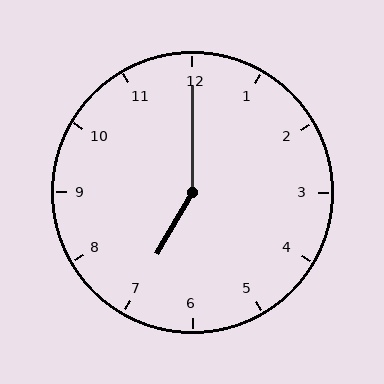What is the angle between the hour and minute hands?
Approximately 150 degrees.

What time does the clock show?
7:00.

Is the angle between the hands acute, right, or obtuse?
It is obtuse.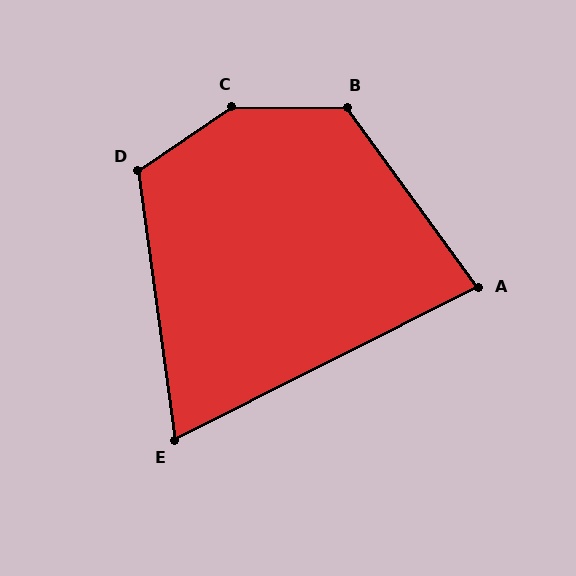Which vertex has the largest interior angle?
C, at approximately 145 degrees.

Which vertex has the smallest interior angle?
E, at approximately 71 degrees.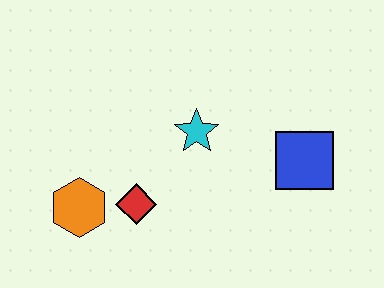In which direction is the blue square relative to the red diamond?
The blue square is to the right of the red diamond.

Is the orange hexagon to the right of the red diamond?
No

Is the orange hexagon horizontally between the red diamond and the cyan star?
No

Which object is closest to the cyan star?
The red diamond is closest to the cyan star.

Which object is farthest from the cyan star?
The orange hexagon is farthest from the cyan star.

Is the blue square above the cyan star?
No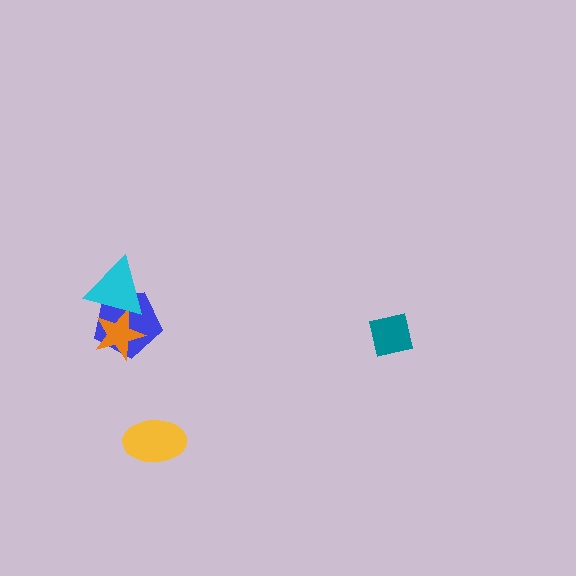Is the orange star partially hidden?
Yes, it is partially covered by another shape.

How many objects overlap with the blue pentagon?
2 objects overlap with the blue pentagon.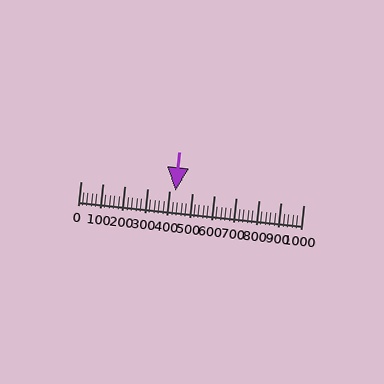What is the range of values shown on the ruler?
The ruler shows values from 0 to 1000.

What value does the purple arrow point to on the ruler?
The purple arrow points to approximately 426.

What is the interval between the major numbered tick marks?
The major tick marks are spaced 100 units apart.